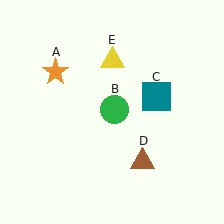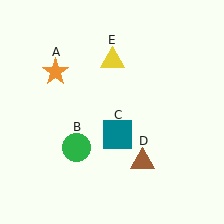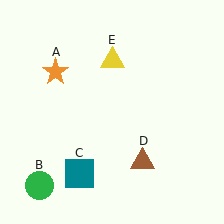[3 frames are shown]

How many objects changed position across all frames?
2 objects changed position: green circle (object B), teal square (object C).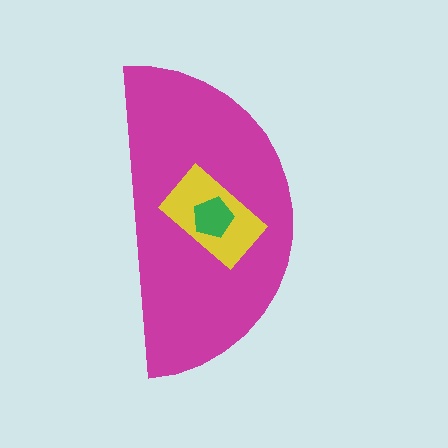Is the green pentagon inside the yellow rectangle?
Yes.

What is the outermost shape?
The magenta semicircle.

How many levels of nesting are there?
3.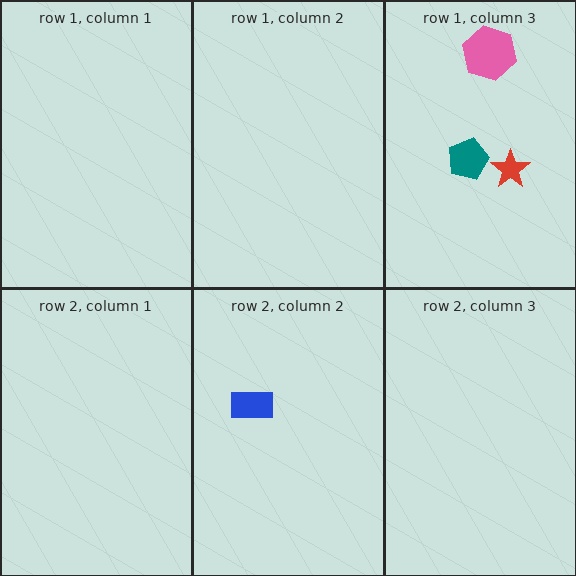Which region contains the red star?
The row 1, column 3 region.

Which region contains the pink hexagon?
The row 1, column 3 region.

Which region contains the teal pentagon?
The row 1, column 3 region.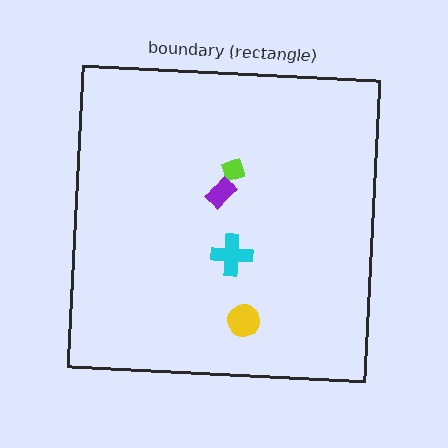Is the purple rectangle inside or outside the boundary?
Inside.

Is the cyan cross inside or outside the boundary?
Inside.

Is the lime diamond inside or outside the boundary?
Inside.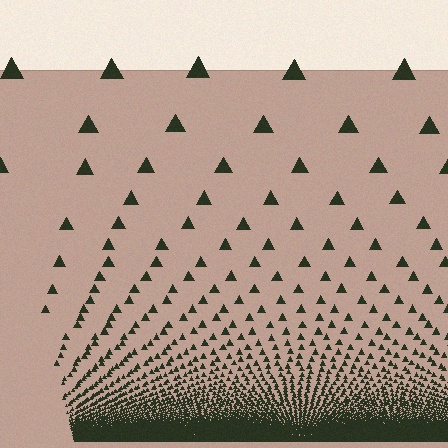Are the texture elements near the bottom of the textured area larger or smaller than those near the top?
Smaller. The gradient is inverted — elements near the bottom are smaller and denser.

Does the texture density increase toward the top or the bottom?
Density increases toward the bottom.